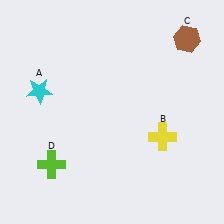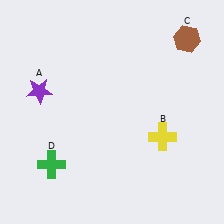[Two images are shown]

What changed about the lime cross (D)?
In Image 1, D is lime. In Image 2, it changed to green.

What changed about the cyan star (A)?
In Image 1, A is cyan. In Image 2, it changed to purple.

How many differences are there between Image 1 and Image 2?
There are 2 differences between the two images.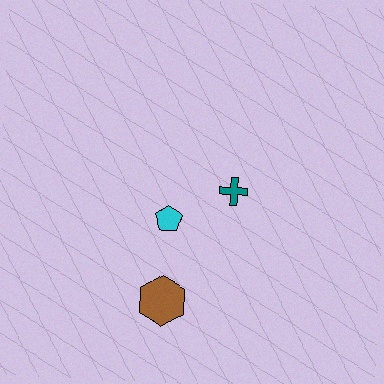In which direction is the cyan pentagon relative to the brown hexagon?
The cyan pentagon is above the brown hexagon.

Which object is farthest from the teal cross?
The brown hexagon is farthest from the teal cross.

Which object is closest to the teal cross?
The cyan pentagon is closest to the teal cross.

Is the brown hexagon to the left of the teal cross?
Yes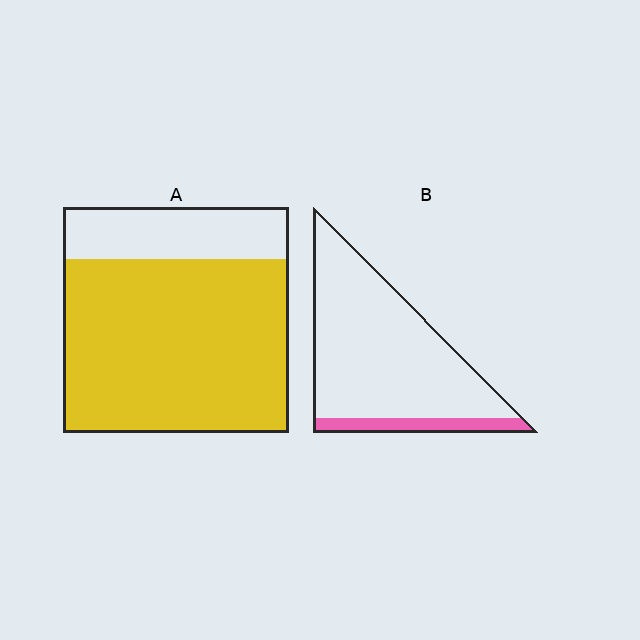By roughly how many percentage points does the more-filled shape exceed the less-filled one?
By roughly 65 percentage points (A over B).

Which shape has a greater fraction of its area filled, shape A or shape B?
Shape A.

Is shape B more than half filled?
No.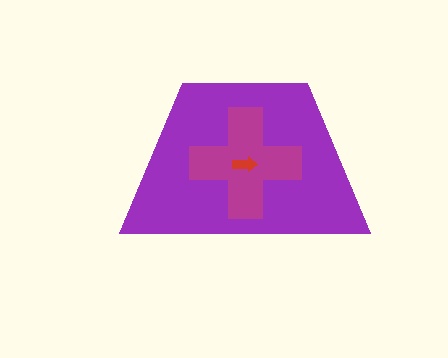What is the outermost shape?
The purple trapezoid.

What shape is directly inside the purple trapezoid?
The magenta cross.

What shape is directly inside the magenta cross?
The red arrow.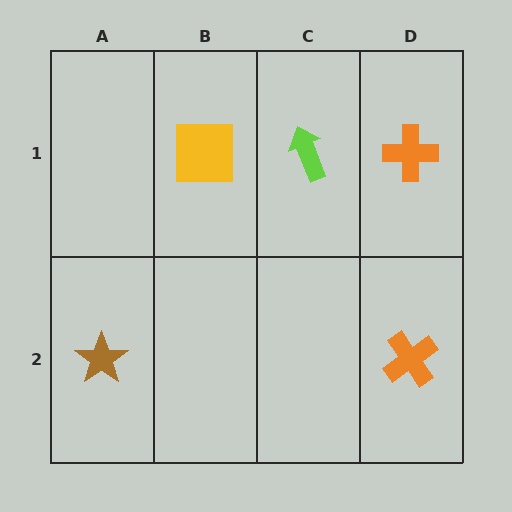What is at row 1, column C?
A lime arrow.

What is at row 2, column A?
A brown star.